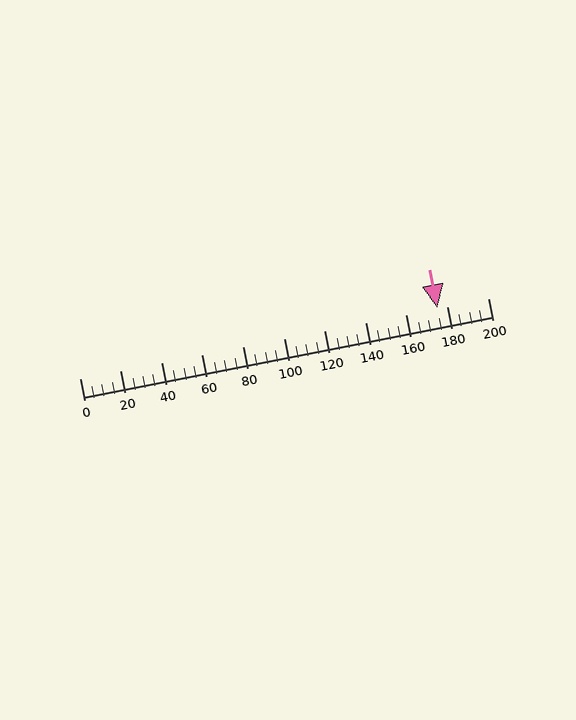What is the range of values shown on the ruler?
The ruler shows values from 0 to 200.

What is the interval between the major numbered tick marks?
The major tick marks are spaced 20 units apart.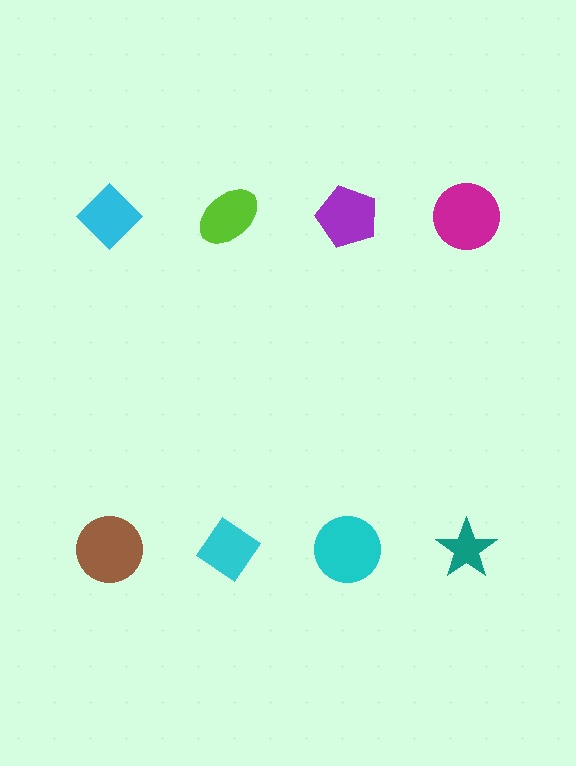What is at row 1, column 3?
A purple pentagon.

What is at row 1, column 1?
A cyan diamond.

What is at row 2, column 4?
A teal star.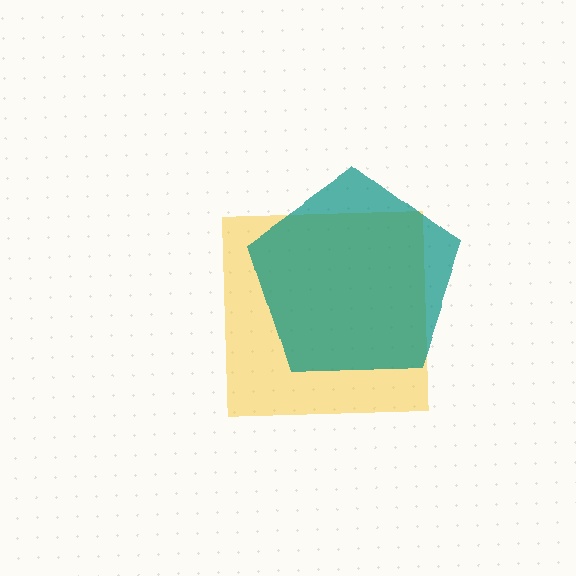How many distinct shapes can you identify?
There are 2 distinct shapes: a yellow square, a teal pentagon.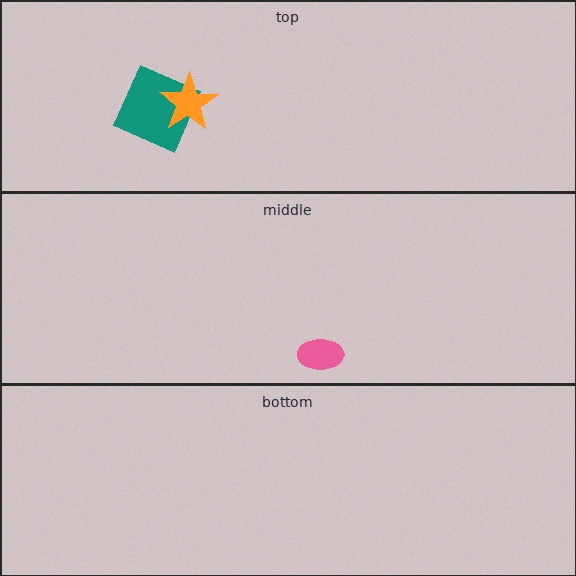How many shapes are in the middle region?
1.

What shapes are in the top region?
The teal square, the orange star.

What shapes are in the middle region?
The pink ellipse.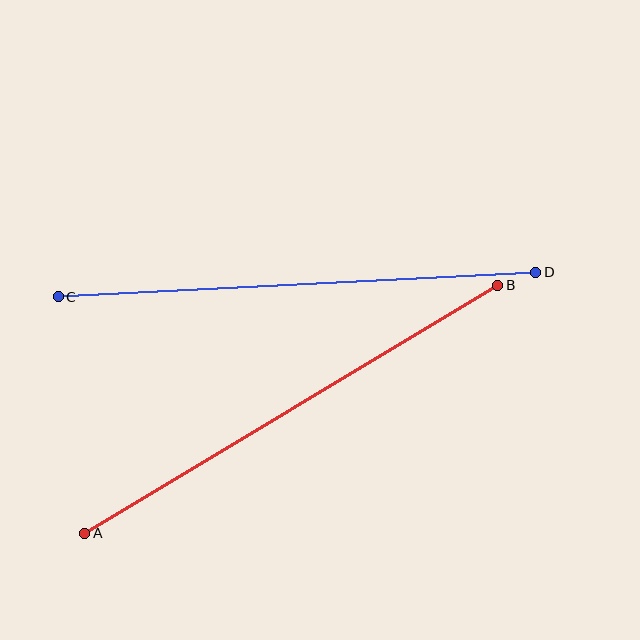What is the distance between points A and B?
The distance is approximately 481 pixels.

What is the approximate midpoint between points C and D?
The midpoint is at approximately (297, 284) pixels.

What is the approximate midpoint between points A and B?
The midpoint is at approximately (291, 409) pixels.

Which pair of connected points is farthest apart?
Points A and B are farthest apart.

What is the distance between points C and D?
The distance is approximately 478 pixels.